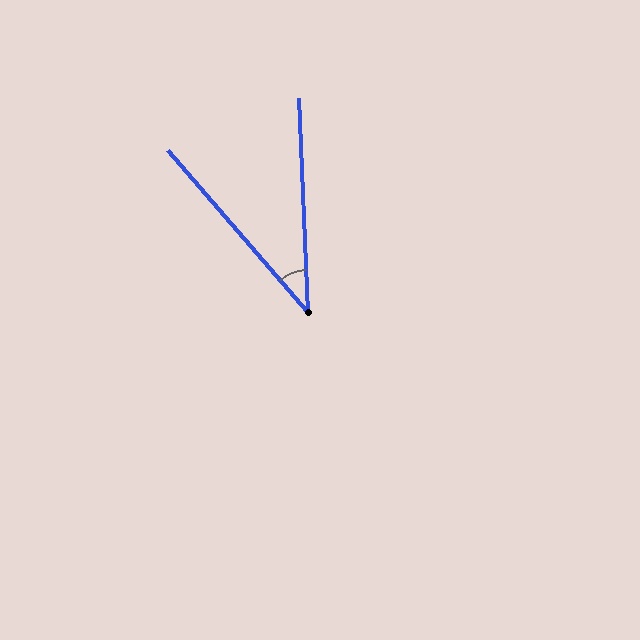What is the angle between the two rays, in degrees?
Approximately 39 degrees.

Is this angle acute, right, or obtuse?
It is acute.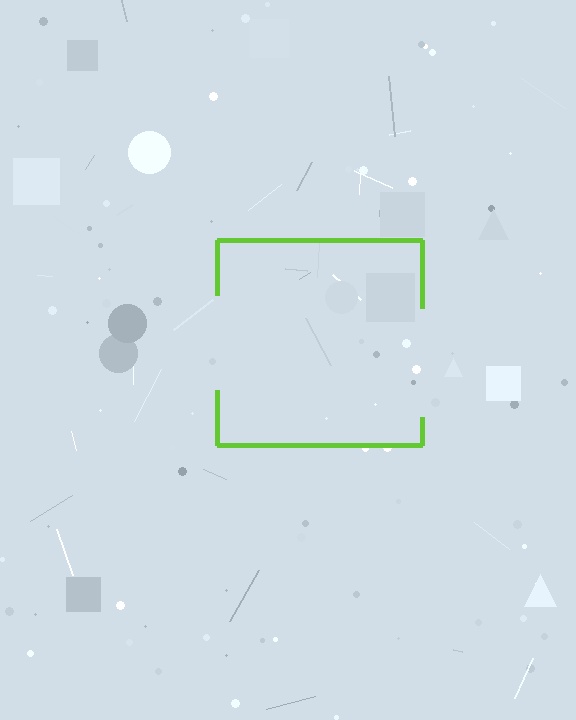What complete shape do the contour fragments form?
The contour fragments form a square.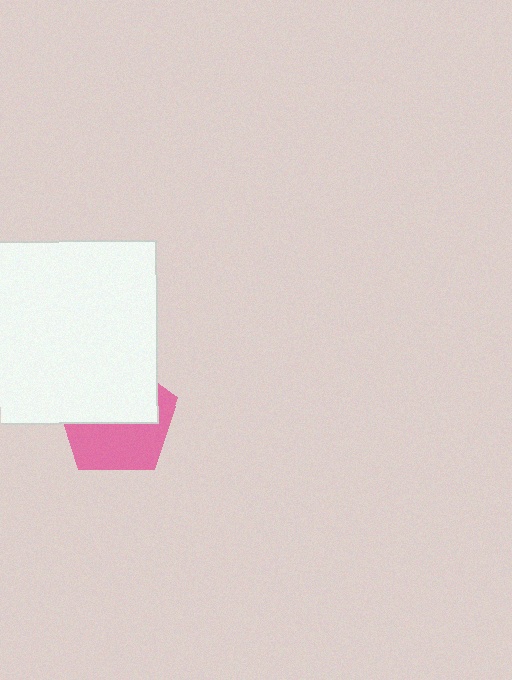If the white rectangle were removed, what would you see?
You would see the complete pink pentagon.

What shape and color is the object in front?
The object in front is a white rectangle.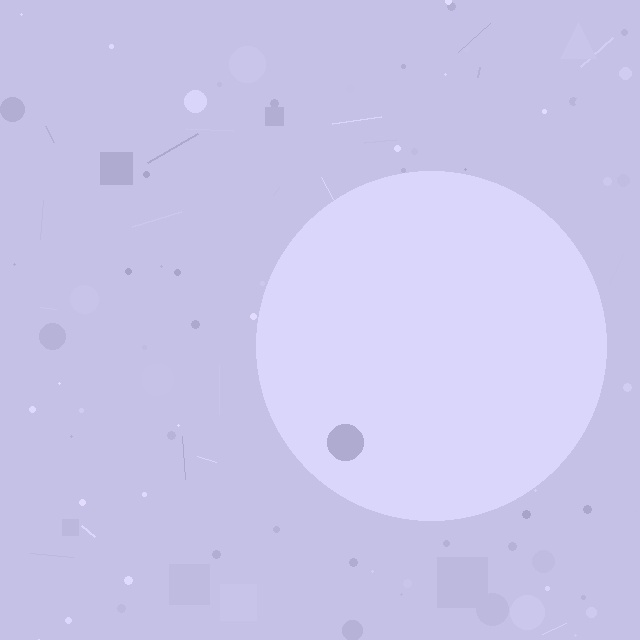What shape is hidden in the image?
A circle is hidden in the image.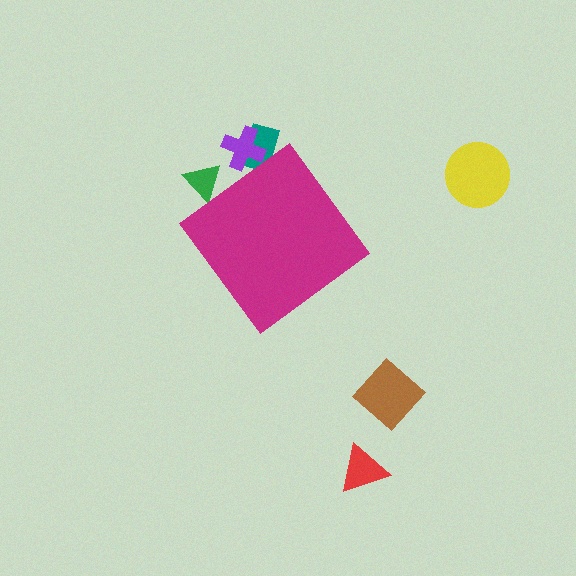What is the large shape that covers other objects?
A magenta diamond.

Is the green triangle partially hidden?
Yes, the green triangle is partially hidden behind the magenta diamond.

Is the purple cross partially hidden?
Yes, the purple cross is partially hidden behind the magenta diamond.